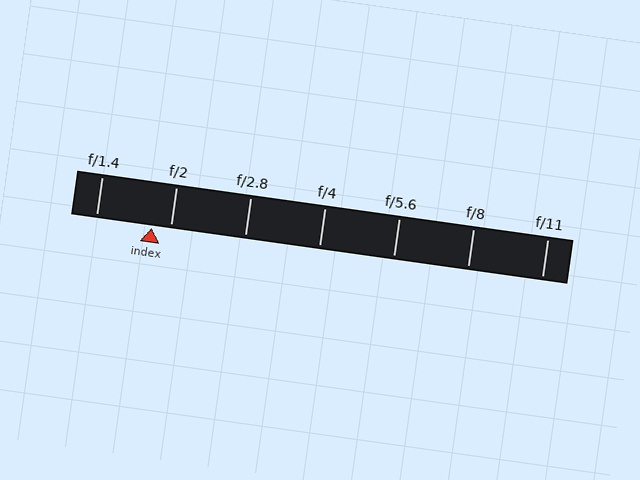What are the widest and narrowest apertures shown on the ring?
The widest aperture shown is f/1.4 and the narrowest is f/11.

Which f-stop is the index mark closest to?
The index mark is closest to f/2.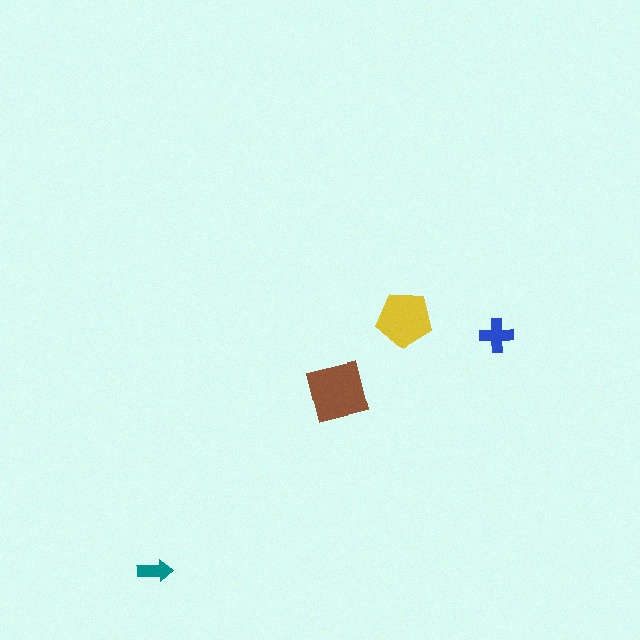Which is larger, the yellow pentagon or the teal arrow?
The yellow pentagon.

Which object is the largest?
The brown square.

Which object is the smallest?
The teal arrow.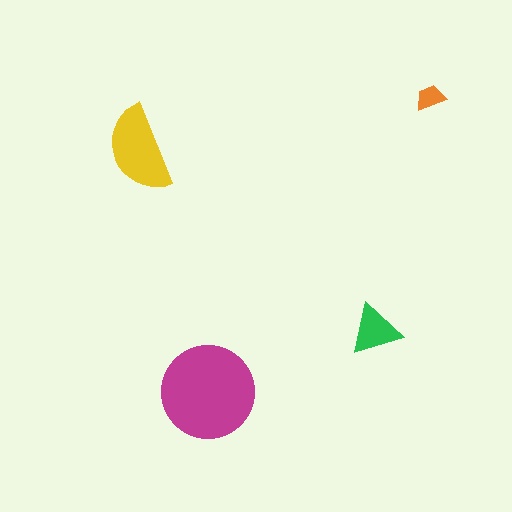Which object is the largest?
The magenta circle.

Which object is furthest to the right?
The orange trapezoid is rightmost.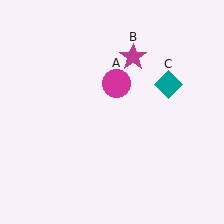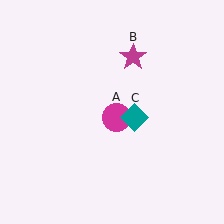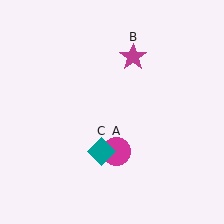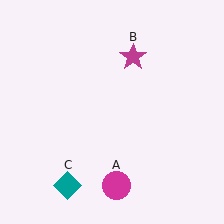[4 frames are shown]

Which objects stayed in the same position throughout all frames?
Magenta star (object B) remained stationary.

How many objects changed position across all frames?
2 objects changed position: magenta circle (object A), teal diamond (object C).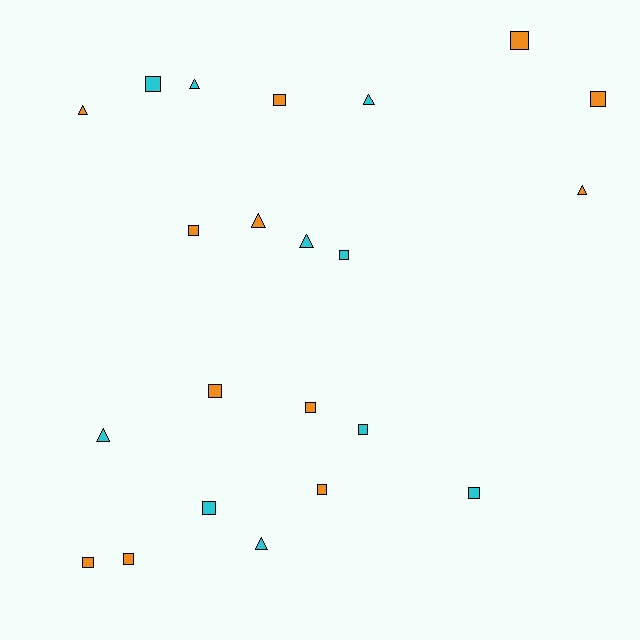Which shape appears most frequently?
Square, with 14 objects.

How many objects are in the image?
There are 22 objects.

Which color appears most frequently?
Orange, with 12 objects.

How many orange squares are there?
There are 9 orange squares.